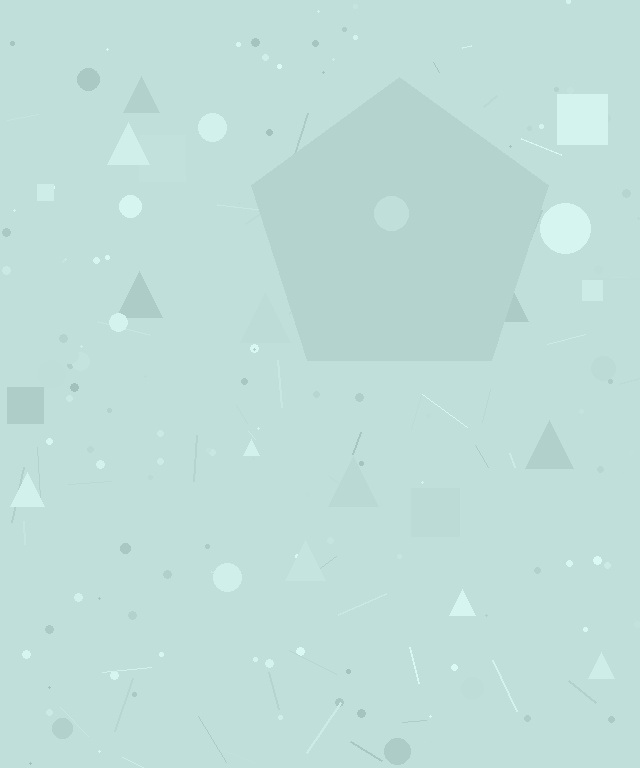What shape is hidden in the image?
A pentagon is hidden in the image.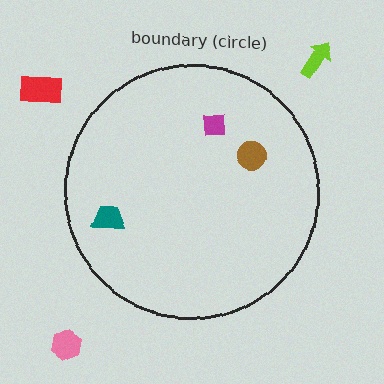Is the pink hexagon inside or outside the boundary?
Outside.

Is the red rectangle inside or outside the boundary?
Outside.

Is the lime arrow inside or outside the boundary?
Outside.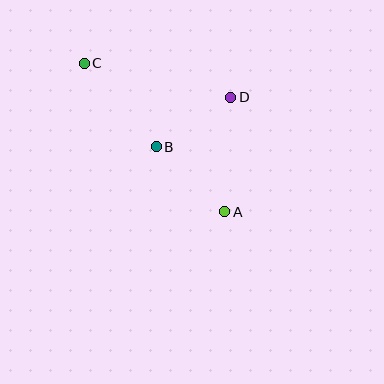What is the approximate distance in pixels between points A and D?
The distance between A and D is approximately 115 pixels.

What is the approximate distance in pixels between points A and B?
The distance between A and B is approximately 95 pixels.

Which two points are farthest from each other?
Points A and C are farthest from each other.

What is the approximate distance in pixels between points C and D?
The distance between C and D is approximately 151 pixels.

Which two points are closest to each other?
Points B and D are closest to each other.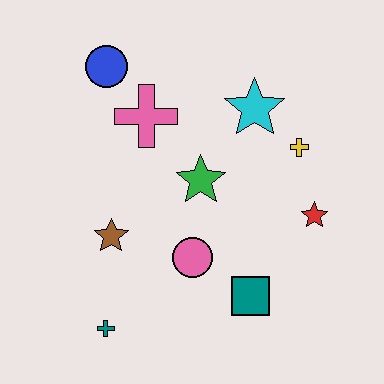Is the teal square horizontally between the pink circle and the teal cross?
No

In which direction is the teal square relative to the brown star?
The teal square is to the right of the brown star.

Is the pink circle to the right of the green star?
No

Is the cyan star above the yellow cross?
Yes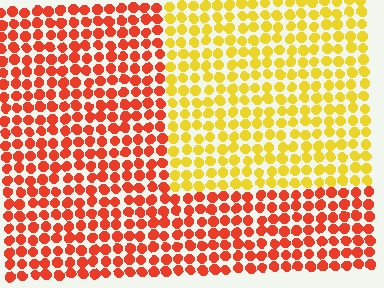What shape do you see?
I see a rectangle.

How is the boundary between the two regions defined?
The boundary is defined purely by a slight shift in hue (about 48 degrees). Spacing, size, and orientation are identical on both sides.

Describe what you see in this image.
The image is filled with small red elements in a uniform arrangement. A rectangle-shaped region is visible where the elements are tinted to a slightly different hue, forming a subtle color boundary.